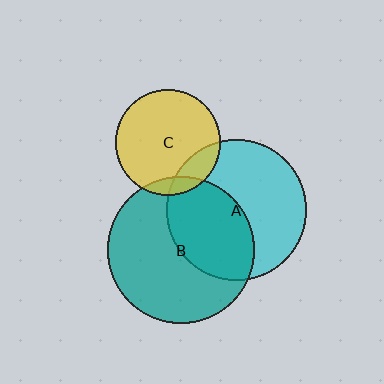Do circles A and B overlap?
Yes.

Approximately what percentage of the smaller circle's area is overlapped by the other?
Approximately 45%.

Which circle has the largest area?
Circle B (teal).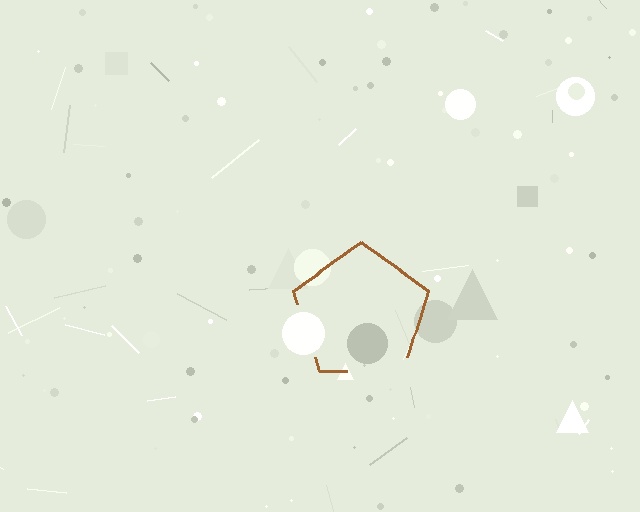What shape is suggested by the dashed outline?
The dashed outline suggests a pentagon.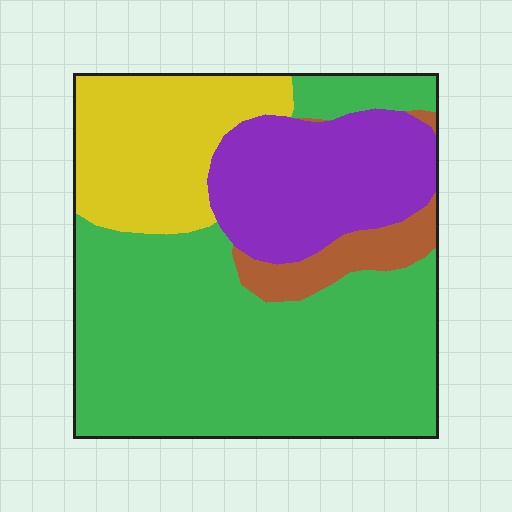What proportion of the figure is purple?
Purple covers 20% of the figure.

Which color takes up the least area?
Brown, at roughly 5%.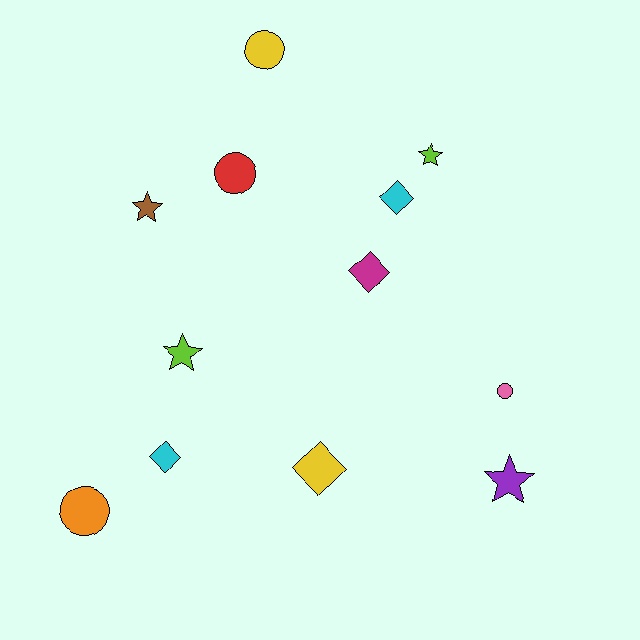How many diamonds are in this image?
There are 4 diamonds.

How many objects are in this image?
There are 12 objects.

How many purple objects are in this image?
There is 1 purple object.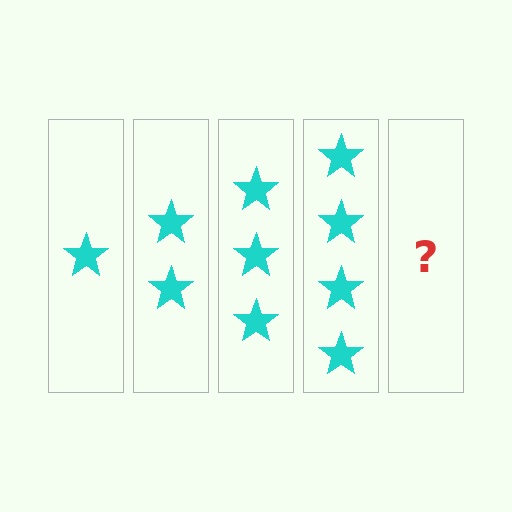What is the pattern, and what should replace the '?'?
The pattern is that each step adds one more star. The '?' should be 5 stars.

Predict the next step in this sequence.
The next step is 5 stars.